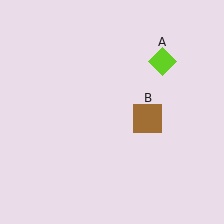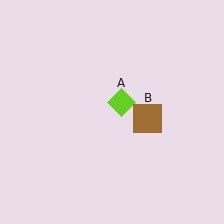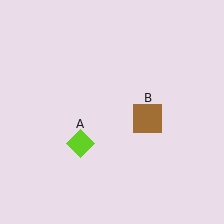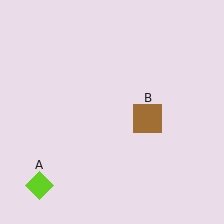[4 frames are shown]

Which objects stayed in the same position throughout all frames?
Brown square (object B) remained stationary.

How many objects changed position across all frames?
1 object changed position: lime diamond (object A).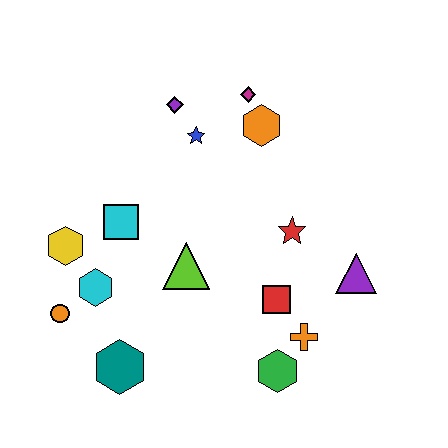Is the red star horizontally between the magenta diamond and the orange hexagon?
No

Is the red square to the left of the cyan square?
No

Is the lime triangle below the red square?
No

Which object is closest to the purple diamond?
The blue star is closest to the purple diamond.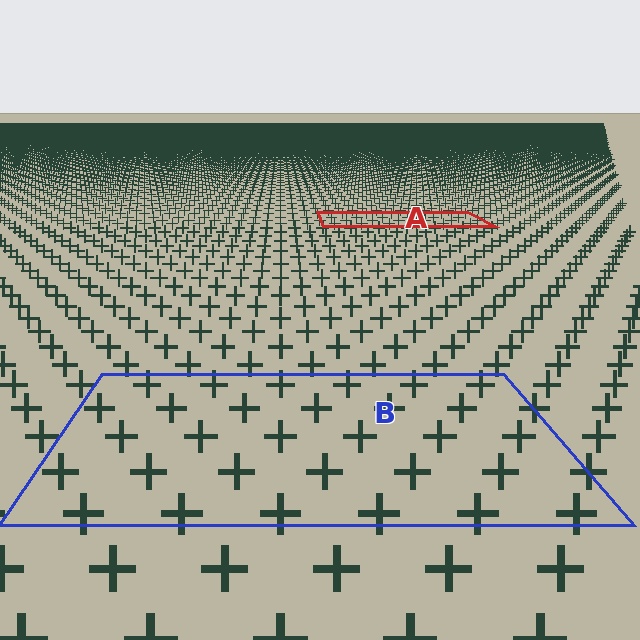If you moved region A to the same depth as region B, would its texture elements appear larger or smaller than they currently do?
They would appear larger. At a closer depth, the same texture elements are projected at a bigger on-screen size.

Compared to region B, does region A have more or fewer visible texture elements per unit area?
Region A has more texture elements per unit area — they are packed more densely because it is farther away.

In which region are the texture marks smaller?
The texture marks are smaller in region A, because it is farther away.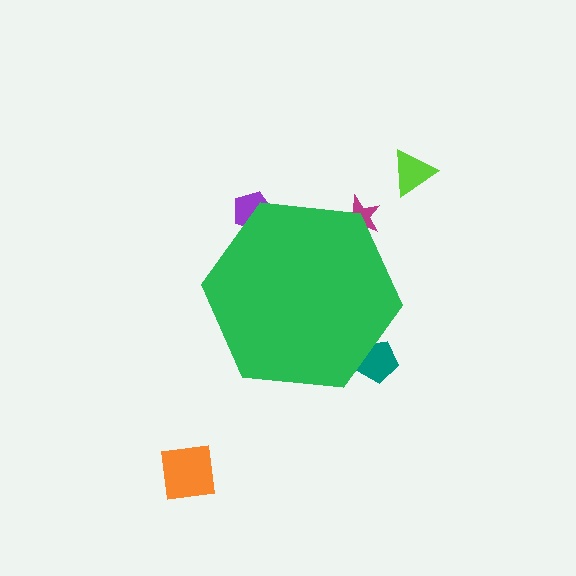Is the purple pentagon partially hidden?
Yes, the purple pentagon is partially hidden behind the green hexagon.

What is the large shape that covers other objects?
A green hexagon.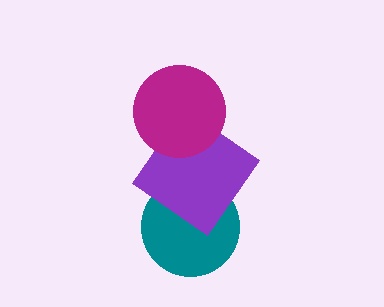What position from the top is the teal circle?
The teal circle is 3rd from the top.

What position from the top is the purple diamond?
The purple diamond is 2nd from the top.